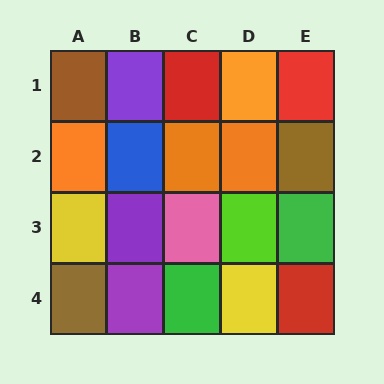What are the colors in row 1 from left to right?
Brown, purple, red, orange, red.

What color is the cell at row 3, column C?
Pink.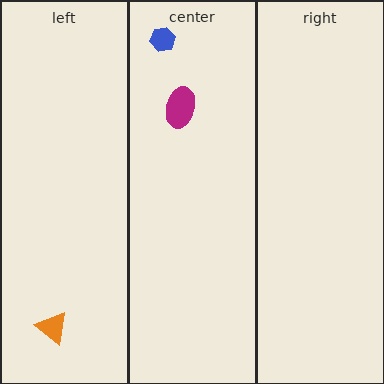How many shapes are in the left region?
1.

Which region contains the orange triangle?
The left region.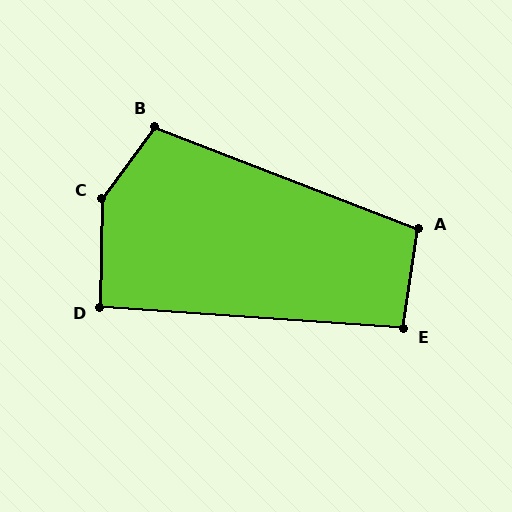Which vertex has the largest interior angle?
C, at approximately 145 degrees.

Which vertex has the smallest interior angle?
D, at approximately 93 degrees.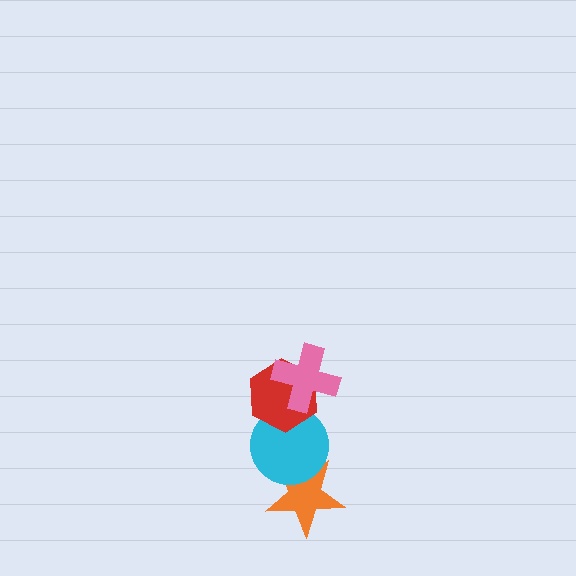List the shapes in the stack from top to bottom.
From top to bottom: the pink cross, the red hexagon, the cyan circle, the orange star.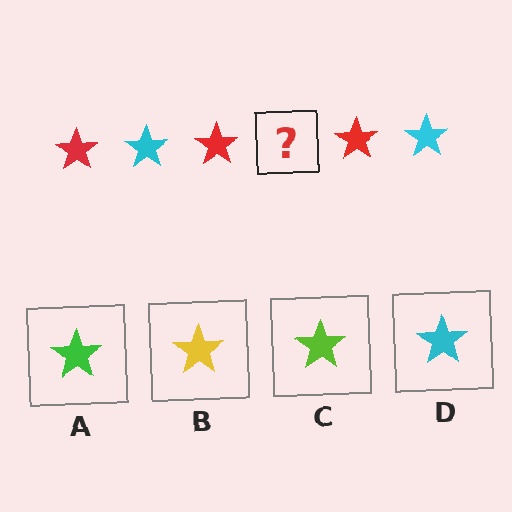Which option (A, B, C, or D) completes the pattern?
D.